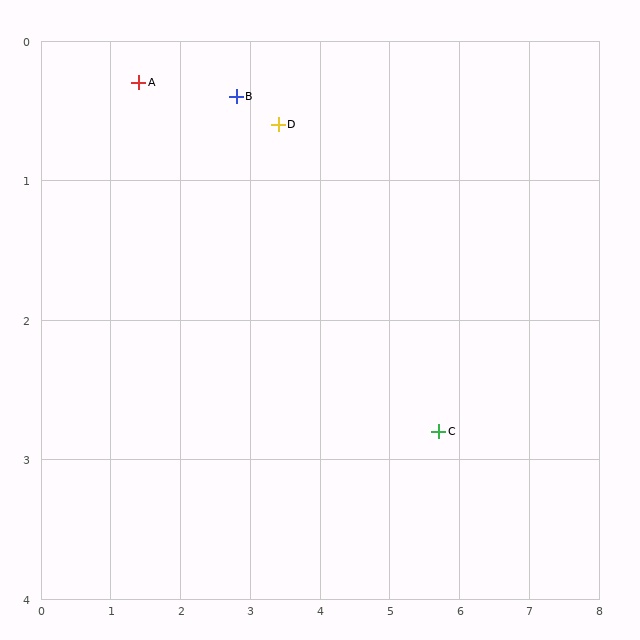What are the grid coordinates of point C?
Point C is at approximately (5.7, 2.8).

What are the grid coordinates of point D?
Point D is at approximately (3.4, 0.6).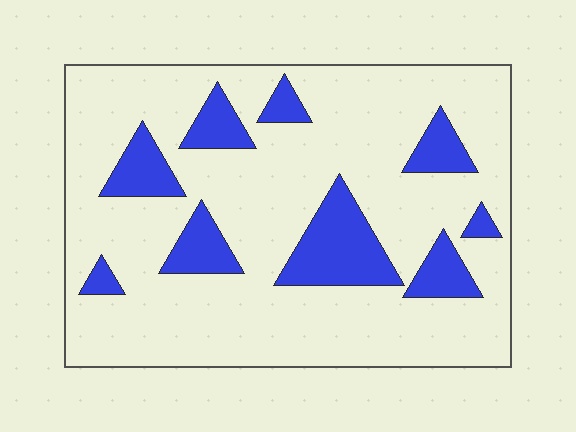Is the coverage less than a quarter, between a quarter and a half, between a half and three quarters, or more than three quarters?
Less than a quarter.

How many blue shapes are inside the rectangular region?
9.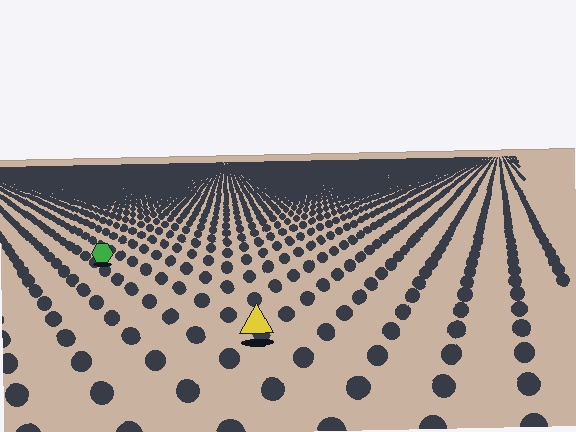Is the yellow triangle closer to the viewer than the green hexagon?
Yes. The yellow triangle is closer — you can tell from the texture gradient: the ground texture is coarser near it.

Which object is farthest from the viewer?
The green hexagon is farthest from the viewer. It appears smaller and the ground texture around it is denser.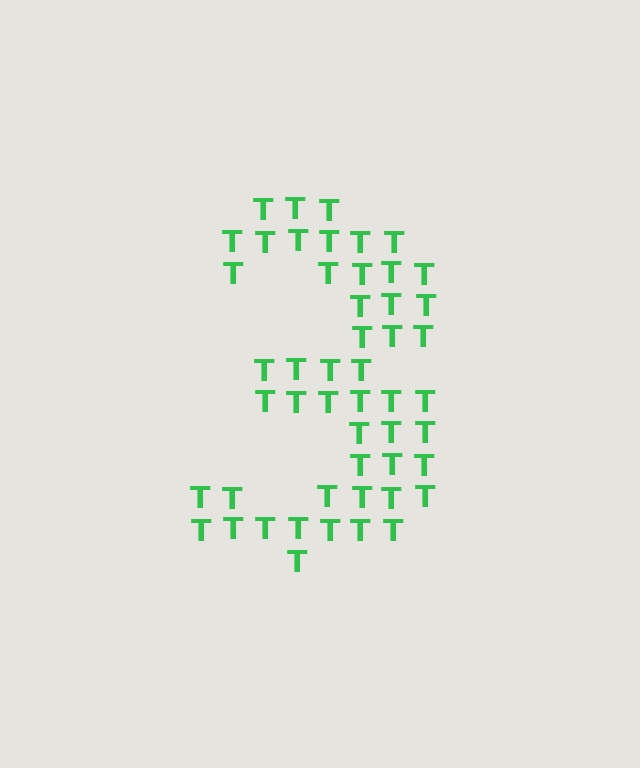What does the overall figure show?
The overall figure shows the digit 3.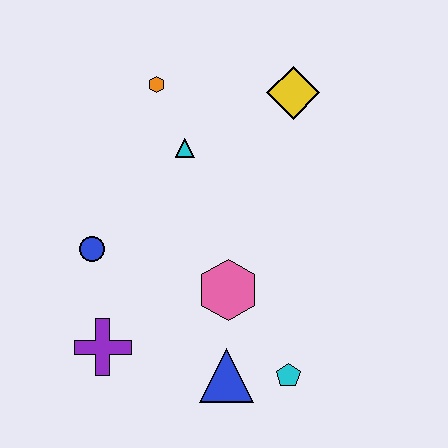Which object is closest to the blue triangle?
The cyan pentagon is closest to the blue triangle.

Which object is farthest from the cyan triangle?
The cyan pentagon is farthest from the cyan triangle.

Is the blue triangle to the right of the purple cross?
Yes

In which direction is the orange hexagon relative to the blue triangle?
The orange hexagon is above the blue triangle.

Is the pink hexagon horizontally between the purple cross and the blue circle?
No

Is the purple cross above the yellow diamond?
No